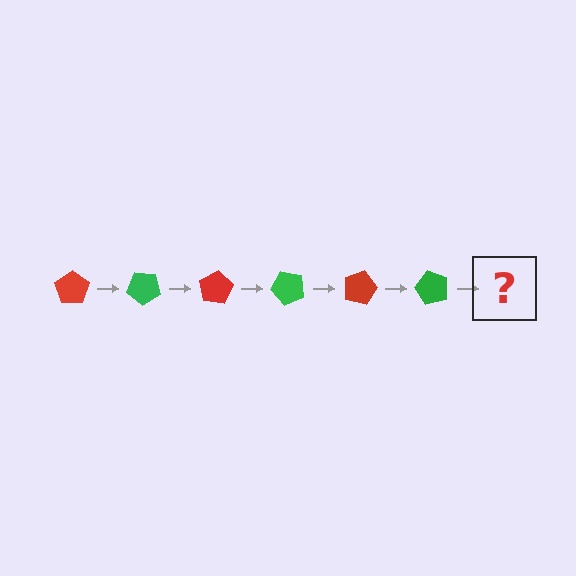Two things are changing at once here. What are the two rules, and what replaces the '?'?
The two rules are that it rotates 40 degrees each step and the color cycles through red and green. The '?' should be a red pentagon, rotated 240 degrees from the start.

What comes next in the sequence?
The next element should be a red pentagon, rotated 240 degrees from the start.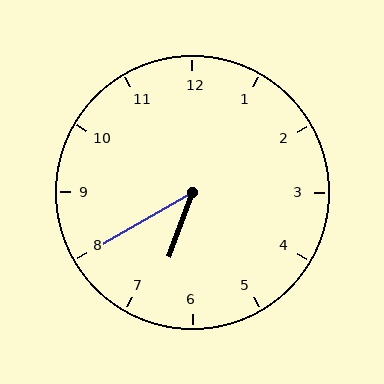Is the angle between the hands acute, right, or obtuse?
It is acute.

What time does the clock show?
6:40.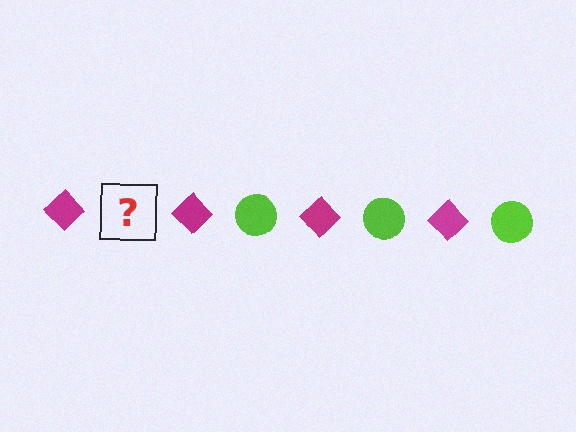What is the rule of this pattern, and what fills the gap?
The rule is that the pattern alternates between magenta diamond and lime circle. The gap should be filled with a lime circle.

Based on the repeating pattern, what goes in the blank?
The blank should be a lime circle.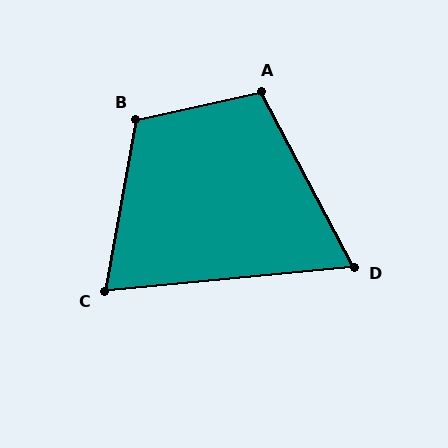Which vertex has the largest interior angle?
B, at approximately 113 degrees.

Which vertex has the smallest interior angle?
D, at approximately 67 degrees.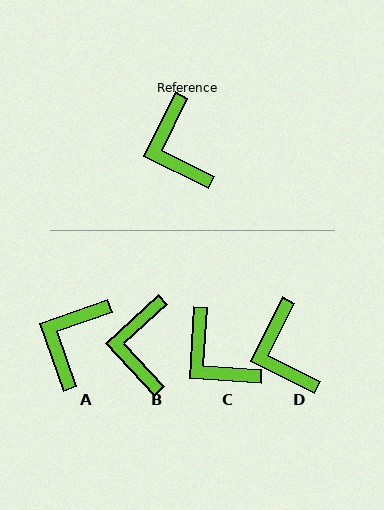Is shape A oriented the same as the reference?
No, it is off by about 44 degrees.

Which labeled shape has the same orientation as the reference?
D.